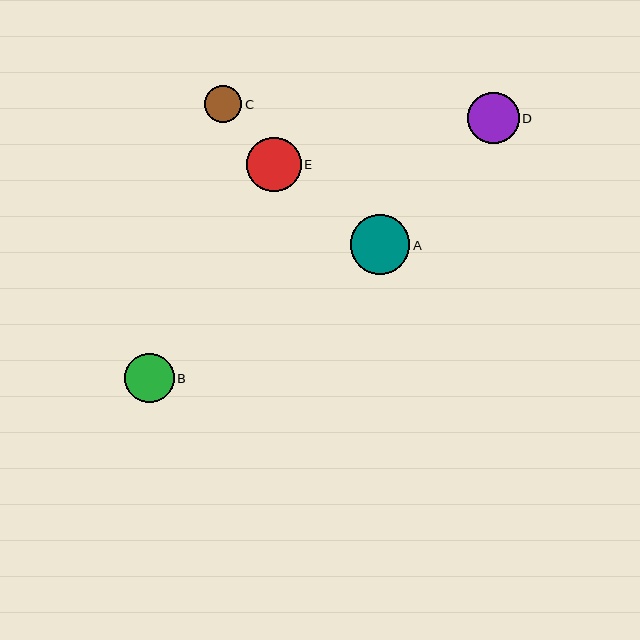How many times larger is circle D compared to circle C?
Circle D is approximately 1.4 times the size of circle C.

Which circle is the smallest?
Circle C is the smallest with a size of approximately 37 pixels.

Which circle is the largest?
Circle A is the largest with a size of approximately 59 pixels.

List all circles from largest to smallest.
From largest to smallest: A, E, D, B, C.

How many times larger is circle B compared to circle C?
Circle B is approximately 1.3 times the size of circle C.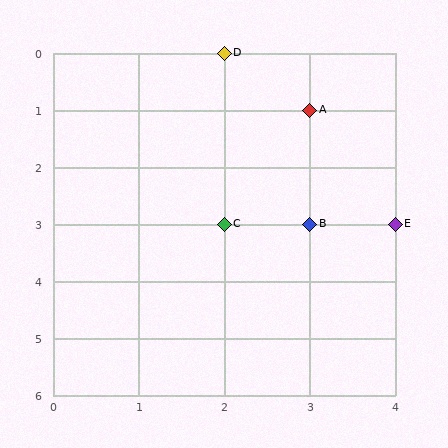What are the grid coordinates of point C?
Point C is at grid coordinates (2, 3).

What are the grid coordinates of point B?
Point B is at grid coordinates (3, 3).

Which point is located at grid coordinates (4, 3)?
Point E is at (4, 3).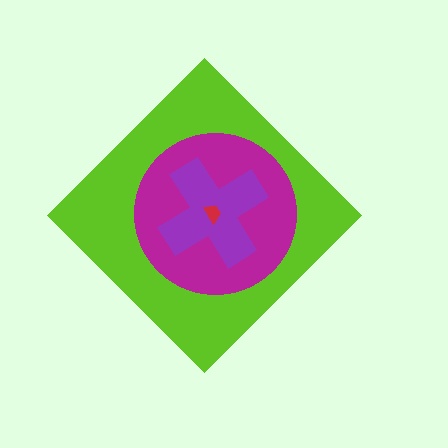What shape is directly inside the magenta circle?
The purple cross.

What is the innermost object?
The red trapezoid.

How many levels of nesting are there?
4.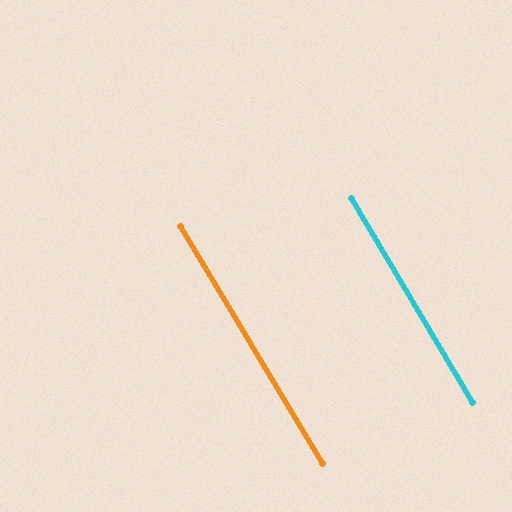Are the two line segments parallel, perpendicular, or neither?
Parallel — their directions differ by only 0.3°.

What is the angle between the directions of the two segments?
Approximately 0 degrees.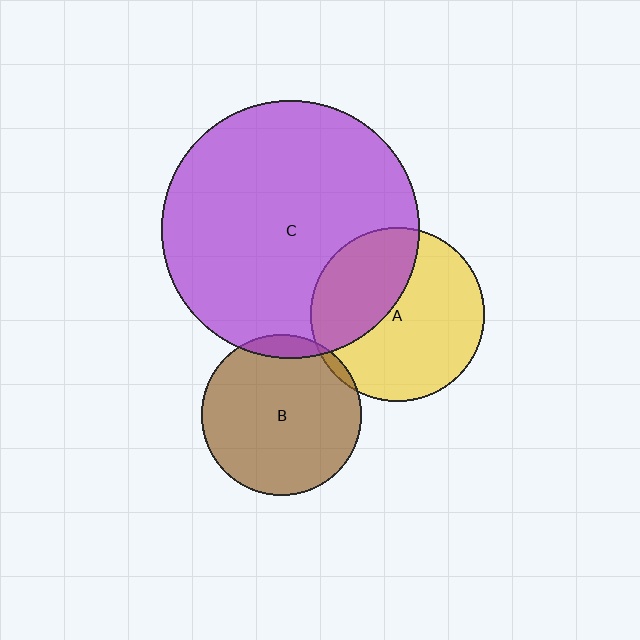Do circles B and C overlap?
Yes.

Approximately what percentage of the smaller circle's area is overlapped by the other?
Approximately 10%.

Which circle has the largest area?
Circle C (purple).